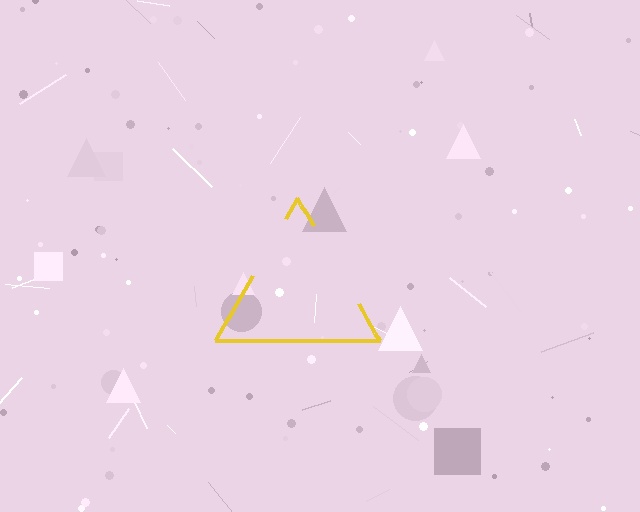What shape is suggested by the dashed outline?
The dashed outline suggests a triangle.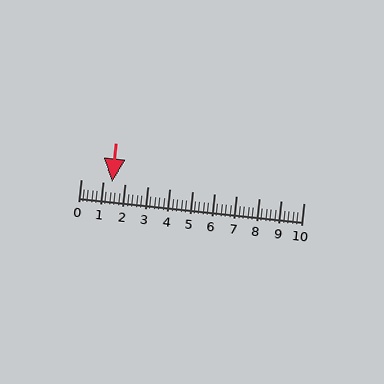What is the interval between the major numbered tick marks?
The major tick marks are spaced 1 units apart.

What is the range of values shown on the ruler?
The ruler shows values from 0 to 10.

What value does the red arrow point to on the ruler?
The red arrow points to approximately 1.4.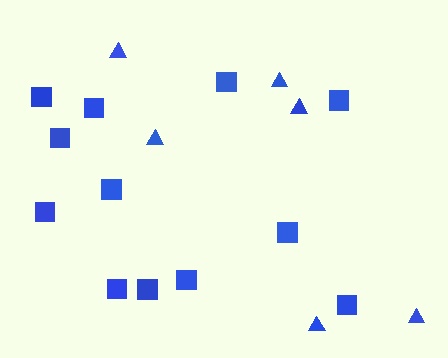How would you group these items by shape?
There are 2 groups: one group of squares (12) and one group of triangles (6).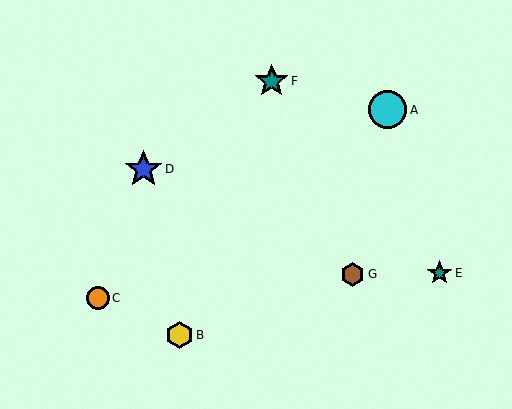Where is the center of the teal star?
The center of the teal star is at (272, 81).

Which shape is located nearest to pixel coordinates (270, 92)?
The teal star (labeled F) at (272, 81) is nearest to that location.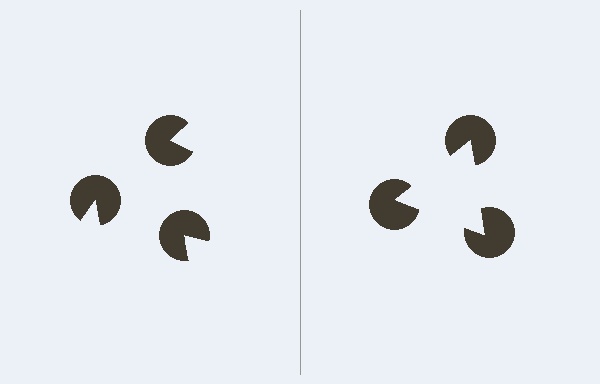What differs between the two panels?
The pac-man discs are positioned identically on both sides; only the wedge orientations differ. On the right they align to a triangle; on the left they are misaligned.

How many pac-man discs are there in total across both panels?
6 — 3 on each side.